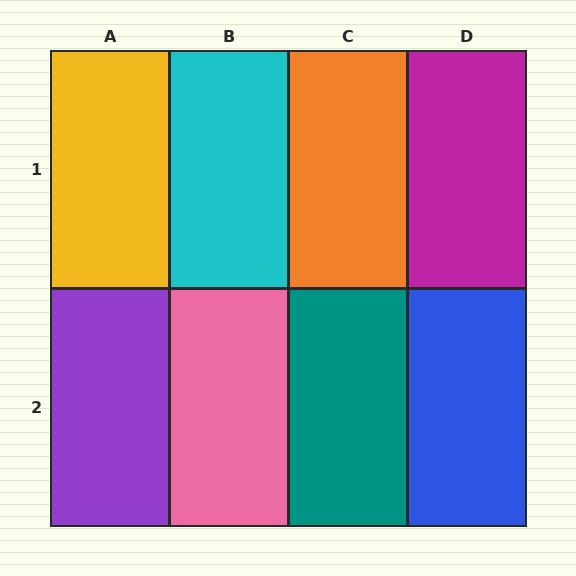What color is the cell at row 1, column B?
Cyan.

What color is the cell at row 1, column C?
Orange.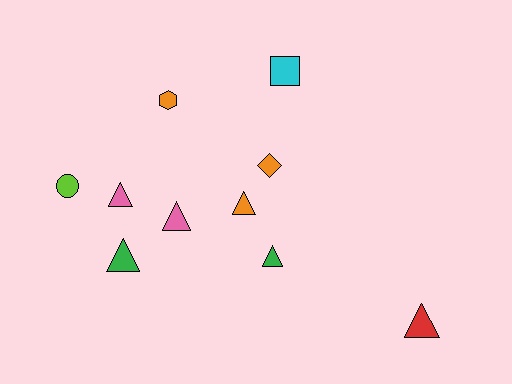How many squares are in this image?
There is 1 square.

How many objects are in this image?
There are 10 objects.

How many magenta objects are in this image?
There are no magenta objects.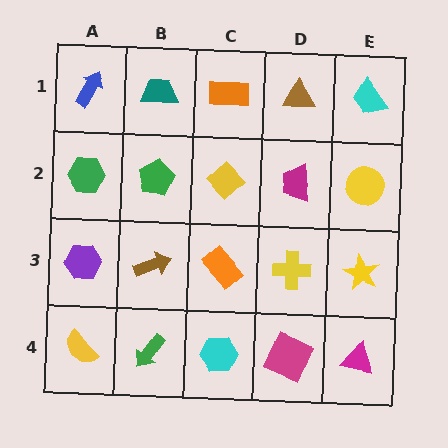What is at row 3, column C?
An orange rectangle.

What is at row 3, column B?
A brown arrow.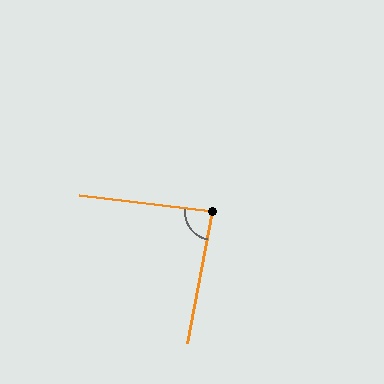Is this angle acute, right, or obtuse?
It is approximately a right angle.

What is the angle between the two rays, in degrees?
Approximately 86 degrees.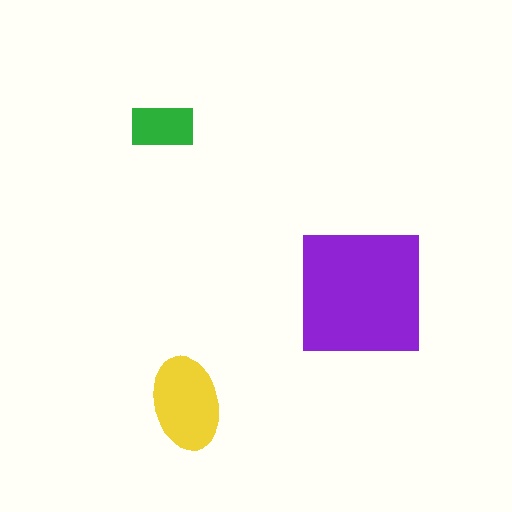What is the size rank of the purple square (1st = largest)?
1st.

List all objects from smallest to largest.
The green rectangle, the yellow ellipse, the purple square.